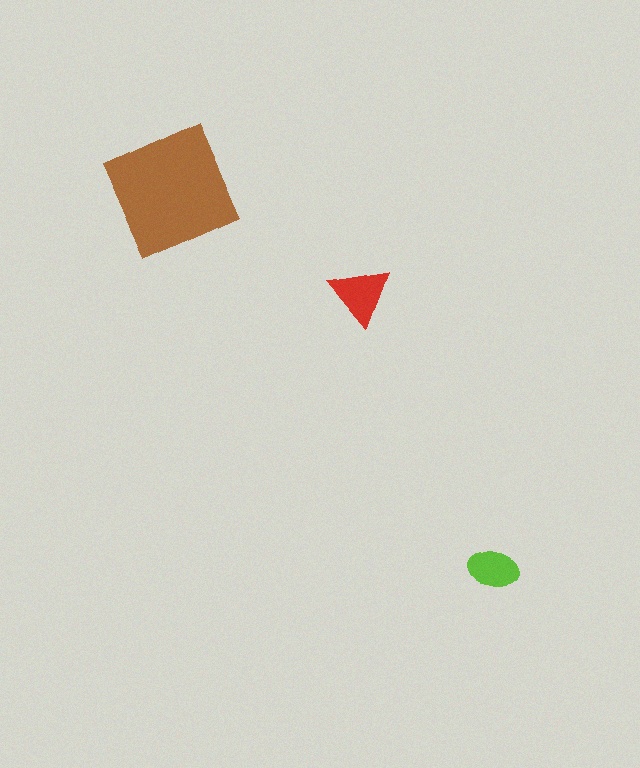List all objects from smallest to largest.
The lime ellipse, the red triangle, the brown square.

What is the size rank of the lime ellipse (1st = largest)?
3rd.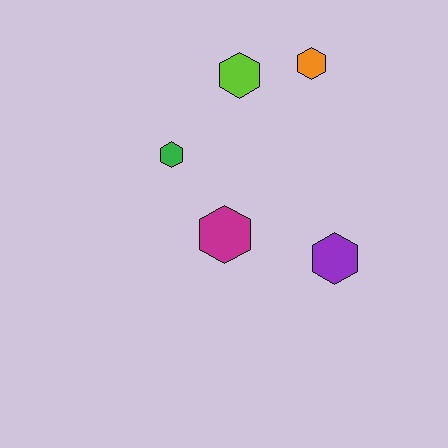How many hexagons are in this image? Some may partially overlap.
There are 5 hexagons.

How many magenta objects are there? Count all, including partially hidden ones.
There is 1 magenta object.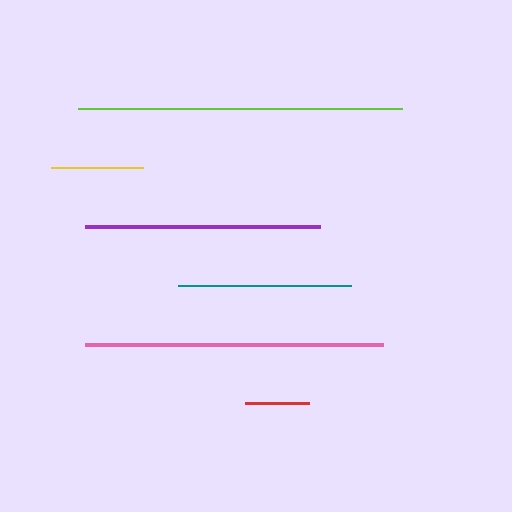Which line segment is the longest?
The lime line is the longest at approximately 323 pixels.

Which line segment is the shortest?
The red line is the shortest at approximately 64 pixels.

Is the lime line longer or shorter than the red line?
The lime line is longer than the red line.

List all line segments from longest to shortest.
From longest to shortest: lime, pink, purple, teal, yellow, red.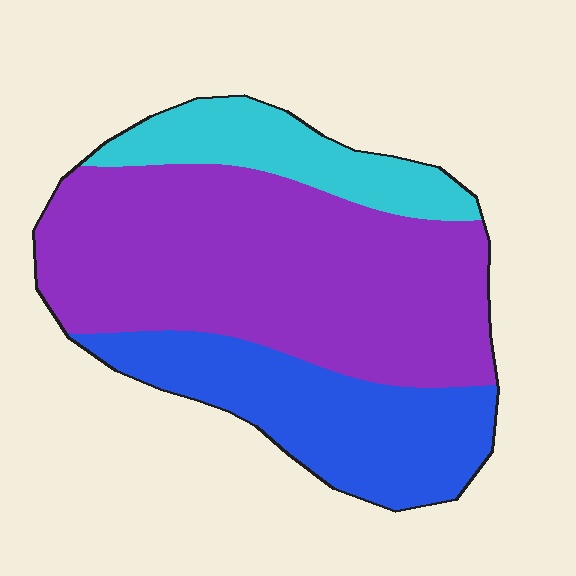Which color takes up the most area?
Purple, at roughly 55%.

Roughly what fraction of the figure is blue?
Blue takes up about one quarter (1/4) of the figure.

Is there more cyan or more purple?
Purple.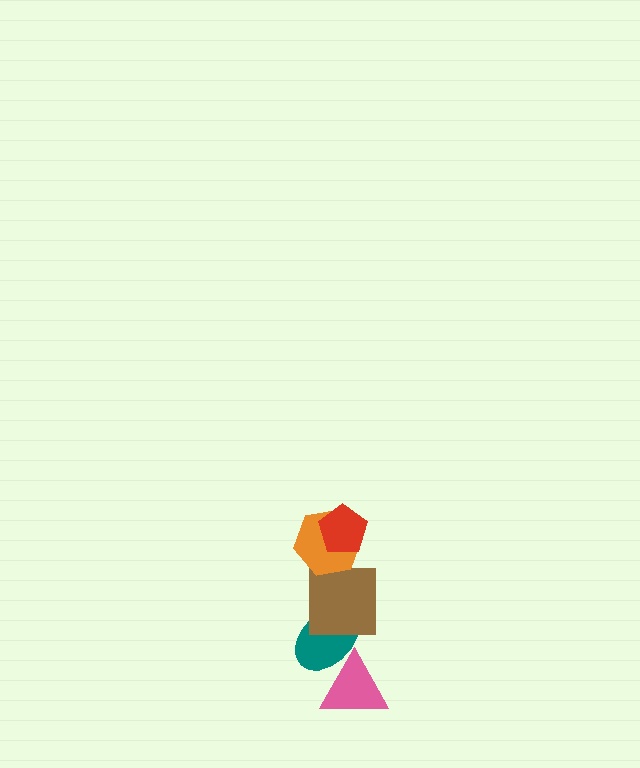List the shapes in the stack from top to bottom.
From top to bottom: the red pentagon, the orange hexagon, the brown square, the teal ellipse, the pink triangle.